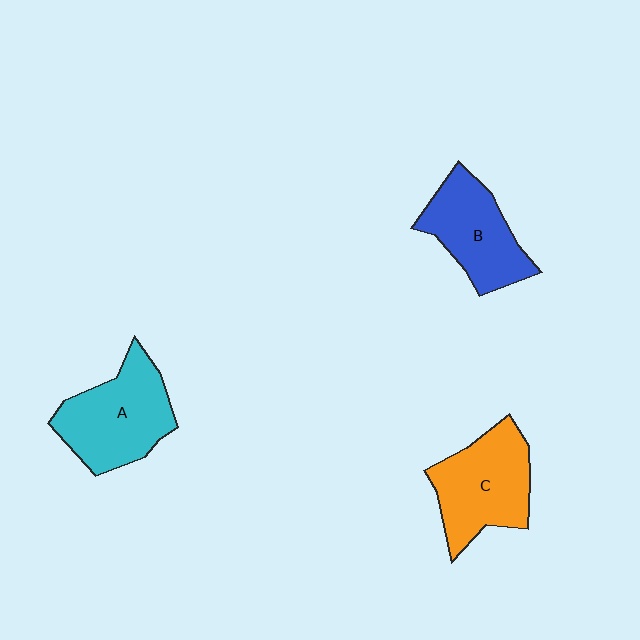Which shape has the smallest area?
Shape B (blue).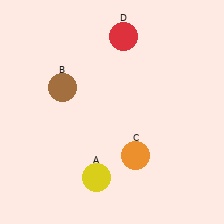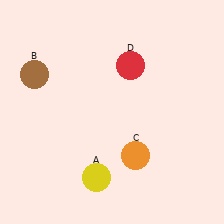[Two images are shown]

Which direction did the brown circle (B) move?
The brown circle (B) moved left.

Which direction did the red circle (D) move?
The red circle (D) moved down.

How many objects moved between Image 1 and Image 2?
2 objects moved between the two images.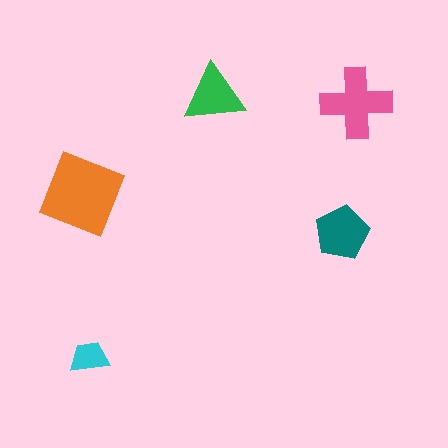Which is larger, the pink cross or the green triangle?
The pink cross.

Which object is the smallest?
The cyan trapezoid.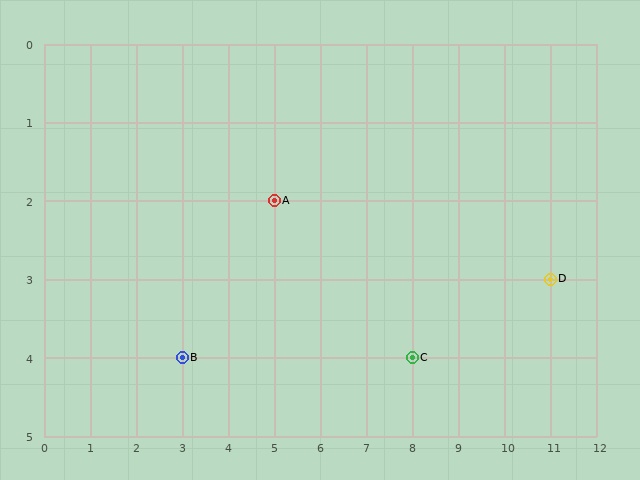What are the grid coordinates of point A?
Point A is at grid coordinates (5, 2).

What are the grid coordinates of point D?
Point D is at grid coordinates (11, 3).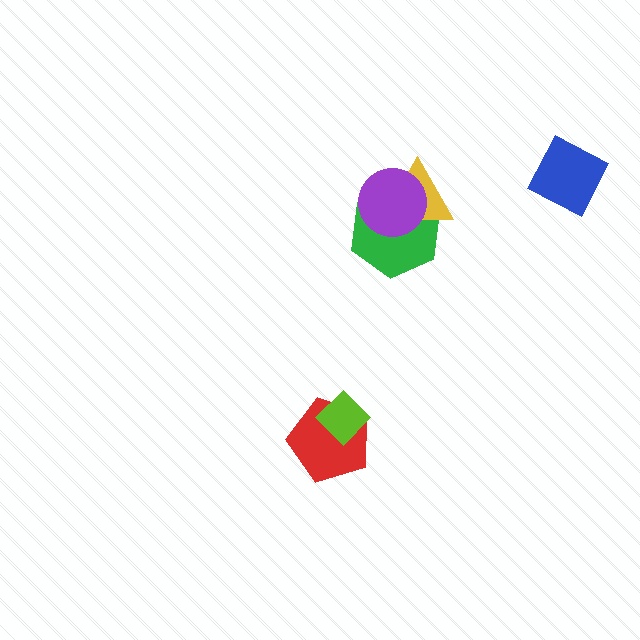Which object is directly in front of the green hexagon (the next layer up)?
The yellow triangle is directly in front of the green hexagon.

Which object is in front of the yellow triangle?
The purple circle is in front of the yellow triangle.